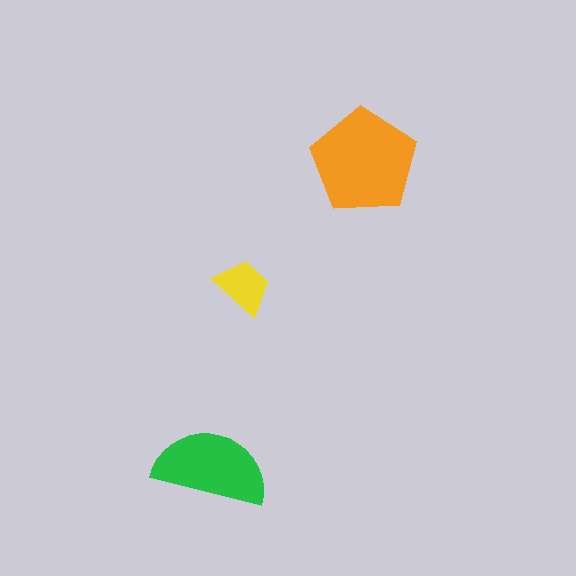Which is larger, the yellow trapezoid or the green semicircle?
The green semicircle.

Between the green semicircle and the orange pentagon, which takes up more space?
The orange pentagon.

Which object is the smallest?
The yellow trapezoid.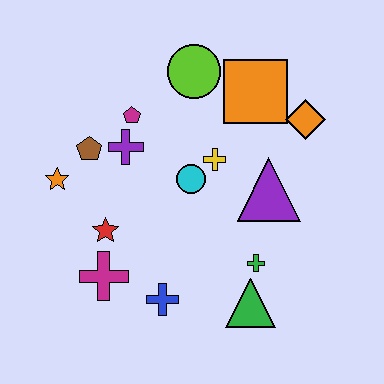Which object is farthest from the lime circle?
The green triangle is farthest from the lime circle.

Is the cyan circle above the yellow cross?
No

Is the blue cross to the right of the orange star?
Yes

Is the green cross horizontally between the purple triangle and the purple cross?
Yes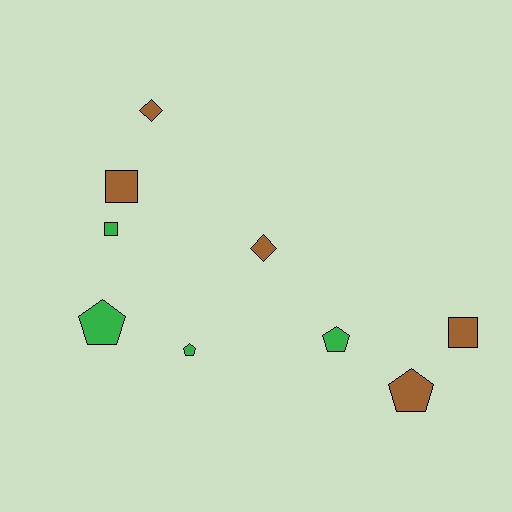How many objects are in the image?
There are 9 objects.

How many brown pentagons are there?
There is 1 brown pentagon.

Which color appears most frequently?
Brown, with 5 objects.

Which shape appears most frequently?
Pentagon, with 4 objects.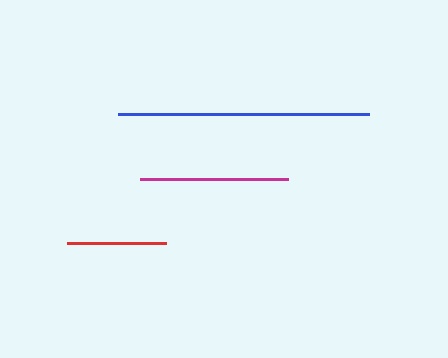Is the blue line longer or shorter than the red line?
The blue line is longer than the red line.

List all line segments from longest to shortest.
From longest to shortest: blue, magenta, red.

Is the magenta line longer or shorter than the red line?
The magenta line is longer than the red line.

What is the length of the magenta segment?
The magenta segment is approximately 148 pixels long.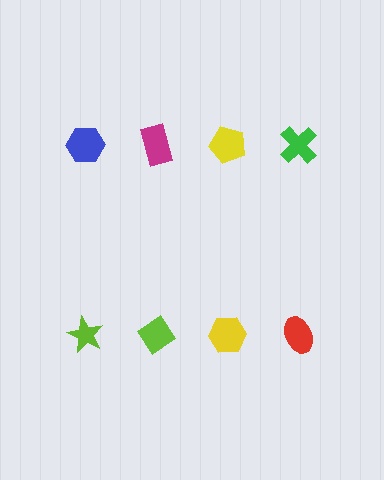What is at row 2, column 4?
A red ellipse.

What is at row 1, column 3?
A yellow pentagon.